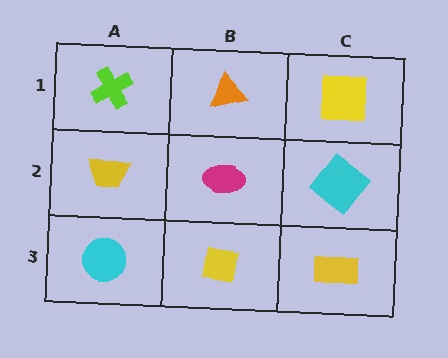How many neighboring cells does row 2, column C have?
3.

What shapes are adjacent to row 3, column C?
A cyan diamond (row 2, column C), a yellow square (row 3, column B).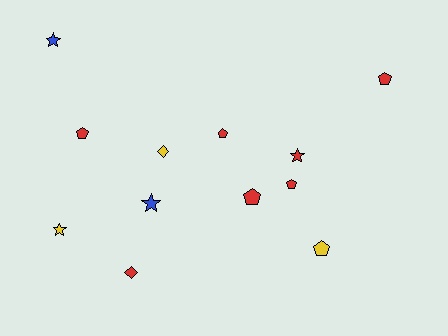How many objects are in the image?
There are 12 objects.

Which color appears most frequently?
Red, with 7 objects.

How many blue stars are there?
There are 2 blue stars.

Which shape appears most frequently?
Pentagon, with 6 objects.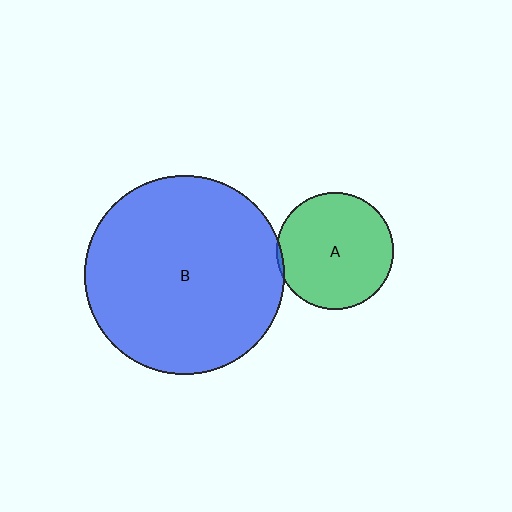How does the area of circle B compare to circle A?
Approximately 2.9 times.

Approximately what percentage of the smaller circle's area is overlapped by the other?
Approximately 5%.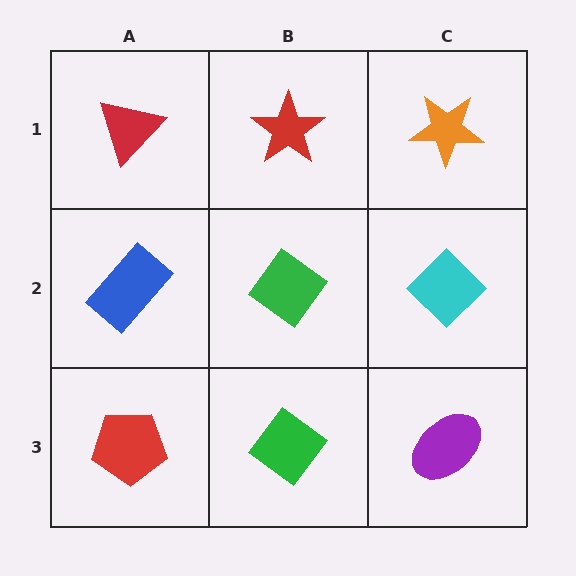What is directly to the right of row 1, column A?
A red star.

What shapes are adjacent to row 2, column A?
A red triangle (row 1, column A), a red pentagon (row 3, column A), a green diamond (row 2, column B).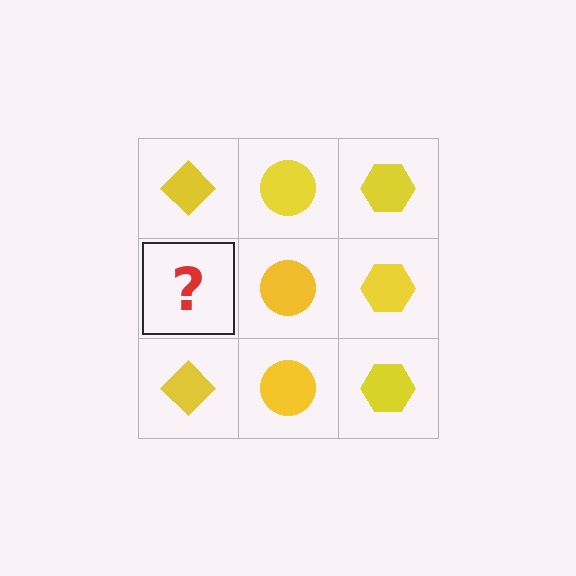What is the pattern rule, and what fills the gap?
The rule is that each column has a consistent shape. The gap should be filled with a yellow diamond.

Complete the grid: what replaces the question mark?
The question mark should be replaced with a yellow diamond.